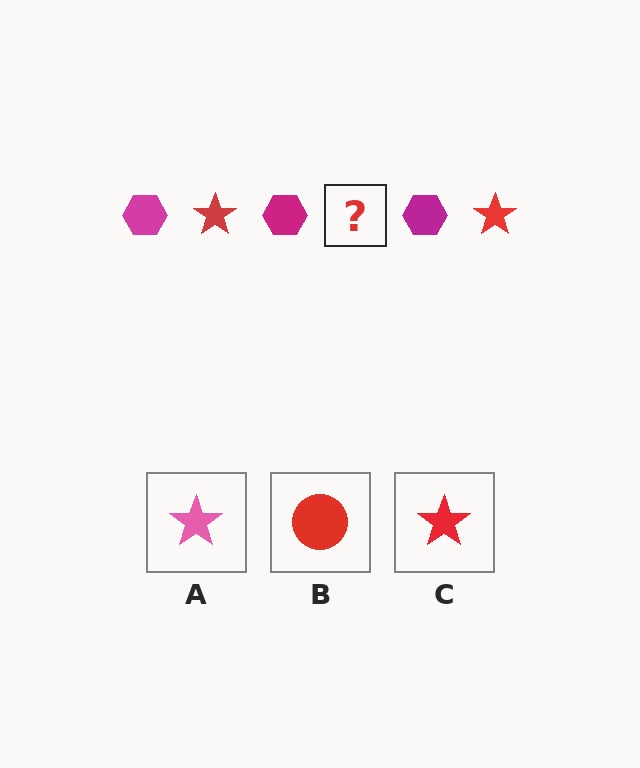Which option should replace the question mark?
Option C.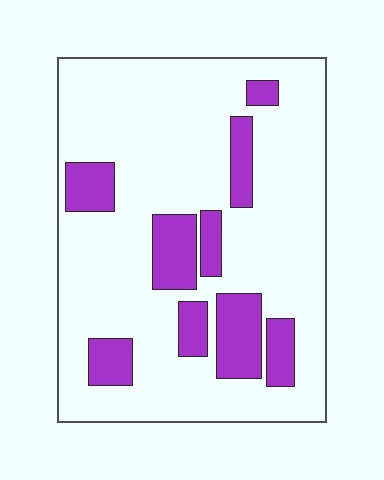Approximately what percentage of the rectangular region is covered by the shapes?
Approximately 20%.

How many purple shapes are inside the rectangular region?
9.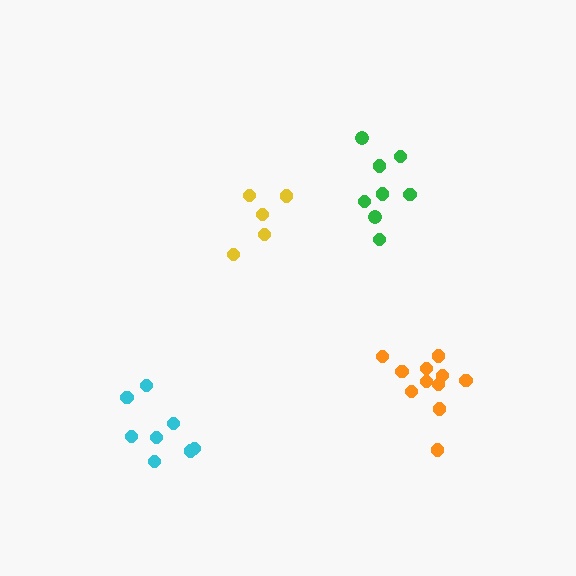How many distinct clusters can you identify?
There are 4 distinct clusters.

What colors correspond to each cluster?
The clusters are colored: yellow, green, cyan, orange.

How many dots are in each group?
Group 1: 5 dots, Group 2: 8 dots, Group 3: 8 dots, Group 4: 11 dots (32 total).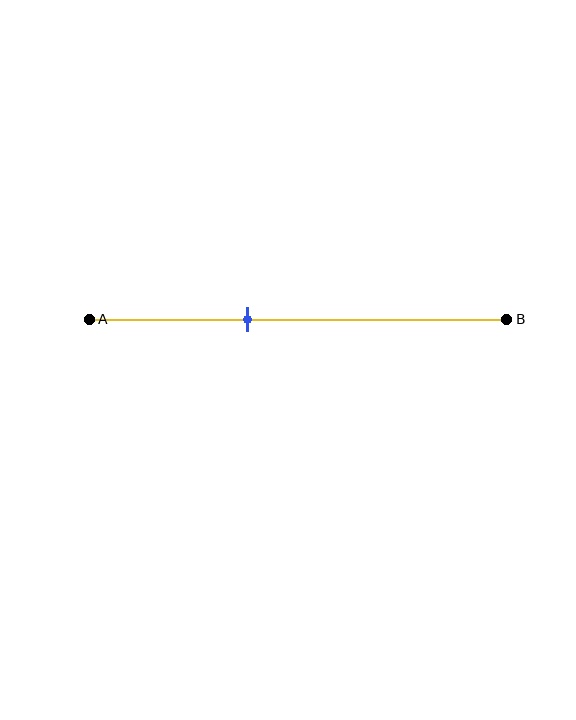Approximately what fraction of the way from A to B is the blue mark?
The blue mark is approximately 40% of the way from A to B.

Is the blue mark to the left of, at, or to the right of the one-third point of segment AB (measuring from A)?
The blue mark is to the right of the one-third point of segment AB.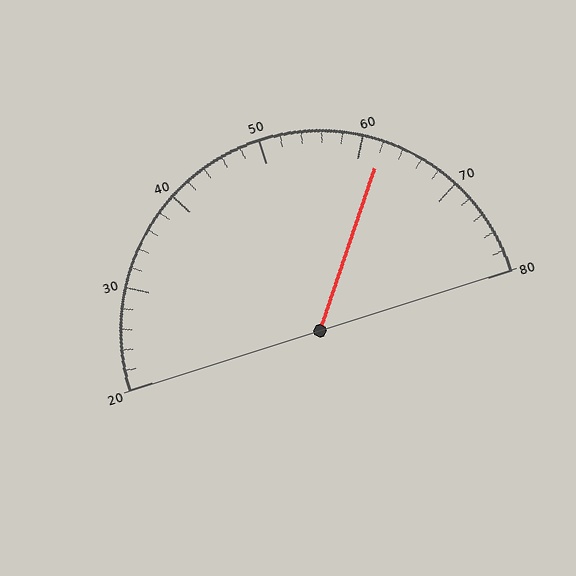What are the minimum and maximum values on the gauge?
The gauge ranges from 20 to 80.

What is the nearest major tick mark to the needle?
The nearest major tick mark is 60.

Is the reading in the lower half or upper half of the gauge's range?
The reading is in the upper half of the range (20 to 80).